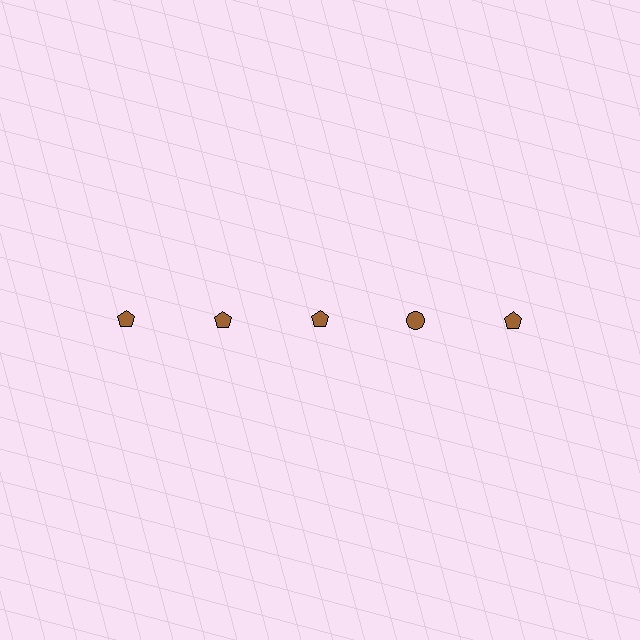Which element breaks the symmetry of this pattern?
The brown circle in the top row, second from right column breaks the symmetry. All other shapes are brown pentagons.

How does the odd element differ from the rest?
It has a different shape: circle instead of pentagon.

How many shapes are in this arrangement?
There are 5 shapes arranged in a grid pattern.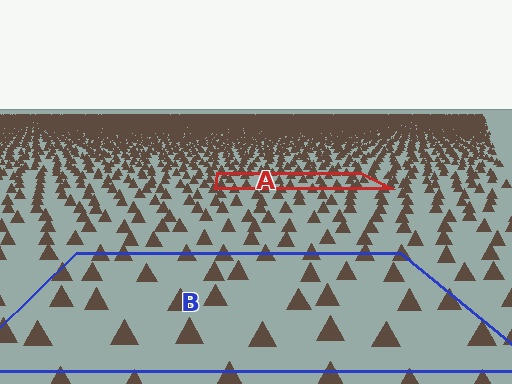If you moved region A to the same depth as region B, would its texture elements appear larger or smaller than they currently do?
They would appear larger. At a closer depth, the same texture elements are projected at a bigger on-screen size.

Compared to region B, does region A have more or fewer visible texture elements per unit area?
Region A has more texture elements per unit area — they are packed more densely because it is farther away.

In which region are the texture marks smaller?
The texture marks are smaller in region A, because it is farther away.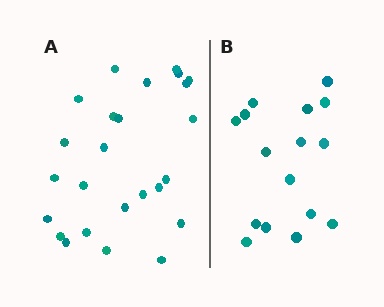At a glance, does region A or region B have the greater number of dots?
Region A (the left region) has more dots.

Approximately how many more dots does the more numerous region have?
Region A has roughly 8 or so more dots than region B.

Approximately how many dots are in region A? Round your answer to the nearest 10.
About 20 dots. (The exact count is 25, which rounds to 20.)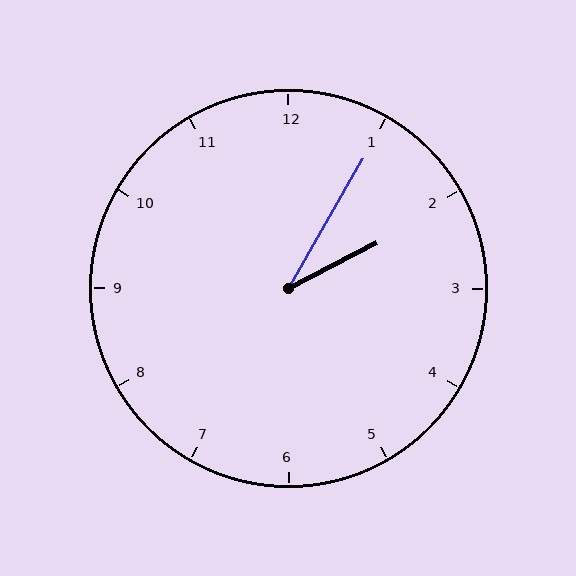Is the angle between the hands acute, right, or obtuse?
It is acute.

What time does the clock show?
2:05.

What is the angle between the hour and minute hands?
Approximately 32 degrees.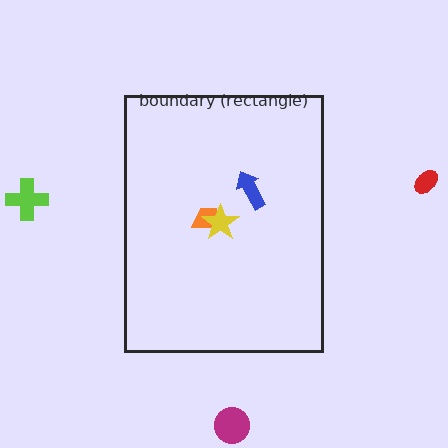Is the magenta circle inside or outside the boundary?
Outside.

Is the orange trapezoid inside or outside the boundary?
Inside.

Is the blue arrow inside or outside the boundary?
Inside.